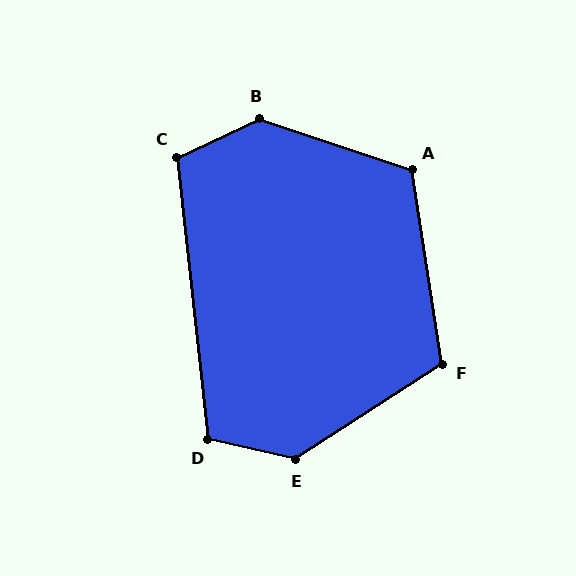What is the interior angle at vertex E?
Approximately 134 degrees (obtuse).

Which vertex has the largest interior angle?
B, at approximately 137 degrees.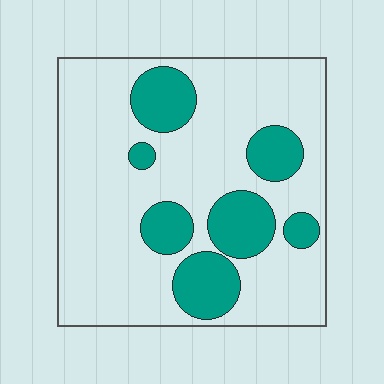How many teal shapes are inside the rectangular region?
7.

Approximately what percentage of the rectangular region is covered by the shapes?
Approximately 25%.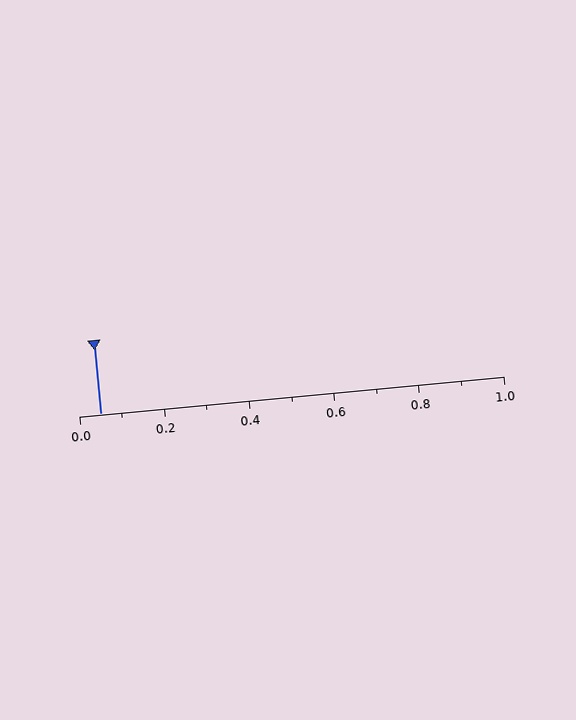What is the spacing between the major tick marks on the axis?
The major ticks are spaced 0.2 apart.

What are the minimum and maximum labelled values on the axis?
The axis runs from 0.0 to 1.0.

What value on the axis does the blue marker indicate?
The marker indicates approximately 0.05.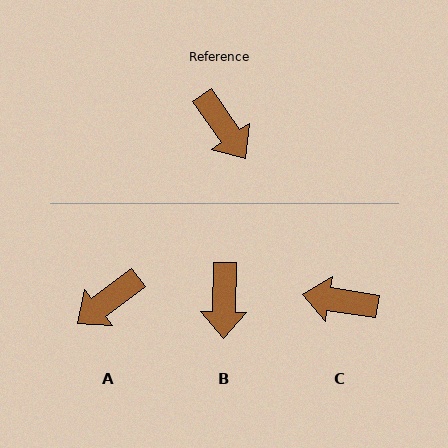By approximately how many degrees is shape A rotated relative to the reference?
Approximately 87 degrees clockwise.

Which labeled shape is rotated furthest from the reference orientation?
C, about 134 degrees away.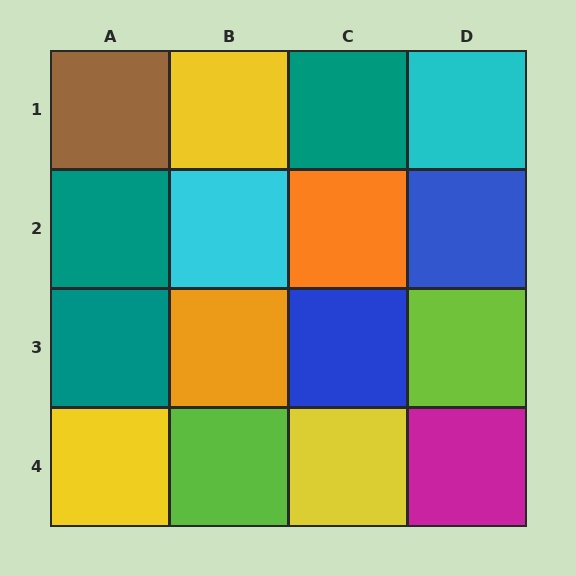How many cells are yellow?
3 cells are yellow.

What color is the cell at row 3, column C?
Blue.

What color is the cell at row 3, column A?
Teal.